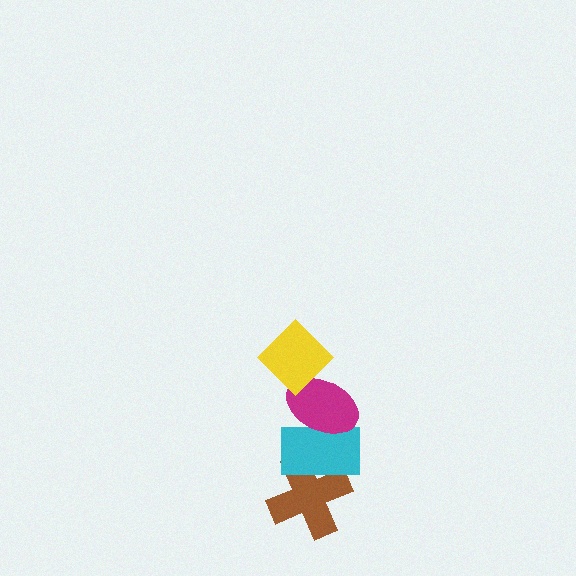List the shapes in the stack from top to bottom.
From top to bottom: the yellow diamond, the magenta ellipse, the cyan rectangle, the brown cross.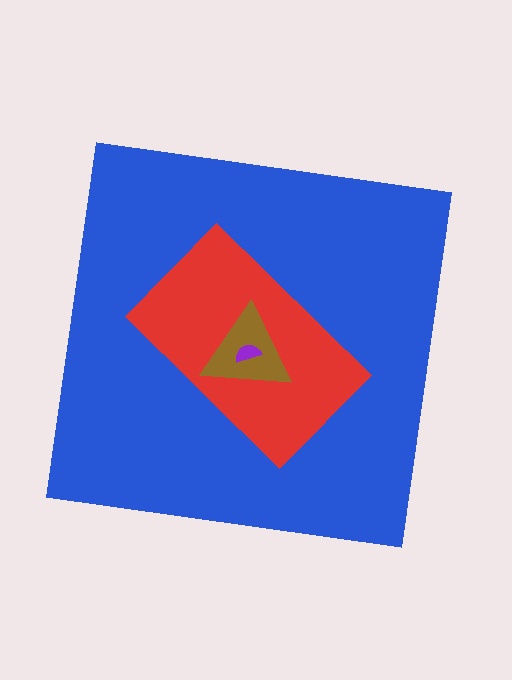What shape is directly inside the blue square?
The red rectangle.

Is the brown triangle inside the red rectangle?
Yes.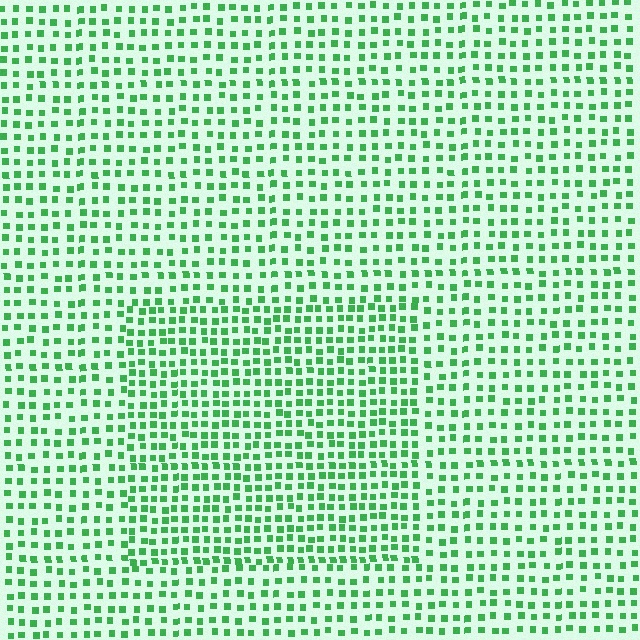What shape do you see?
I see a rectangle.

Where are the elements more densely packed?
The elements are more densely packed inside the rectangle boundary.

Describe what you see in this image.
The image contains small green elements arranged at two different densities. A rectangle-shaped region is visible where the elements are more densely packed than the surrounding area.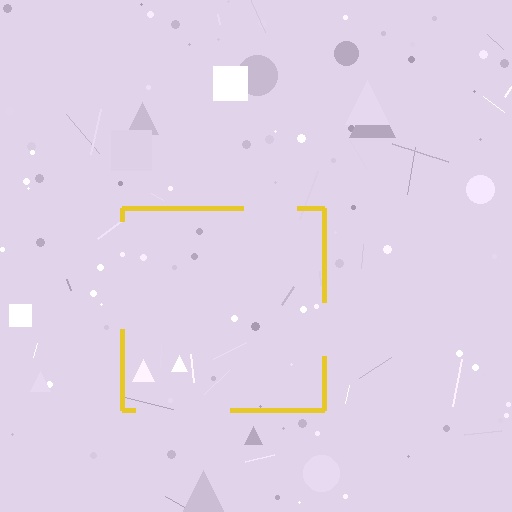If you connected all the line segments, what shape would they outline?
They would outline a square.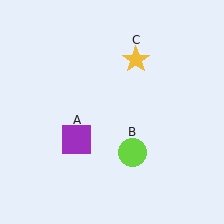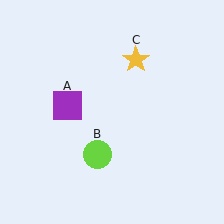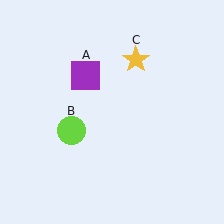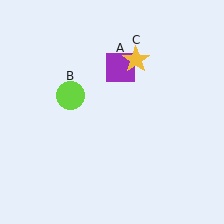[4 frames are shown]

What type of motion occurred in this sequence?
The purple square (object A), lime circle (object B) rotated clockwise around the center of the scene.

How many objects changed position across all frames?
2 objects changed position: purple square (object A), lime circle (object B).